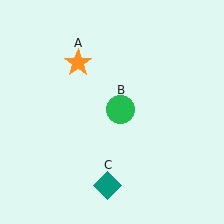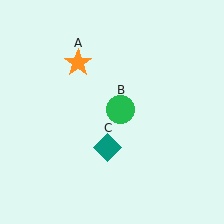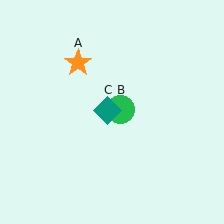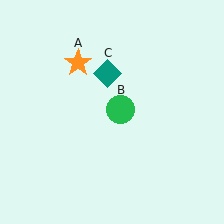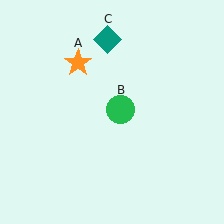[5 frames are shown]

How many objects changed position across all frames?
1 object changed position: teal diamond (object C).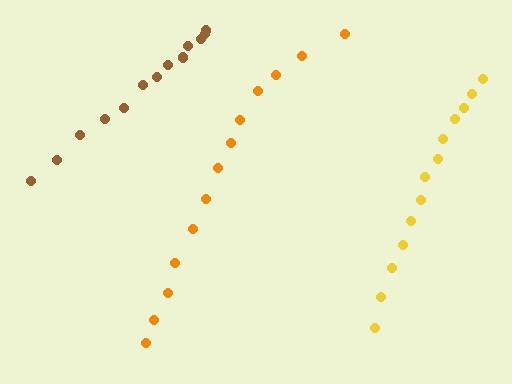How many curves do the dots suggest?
There are 3 distinct paths.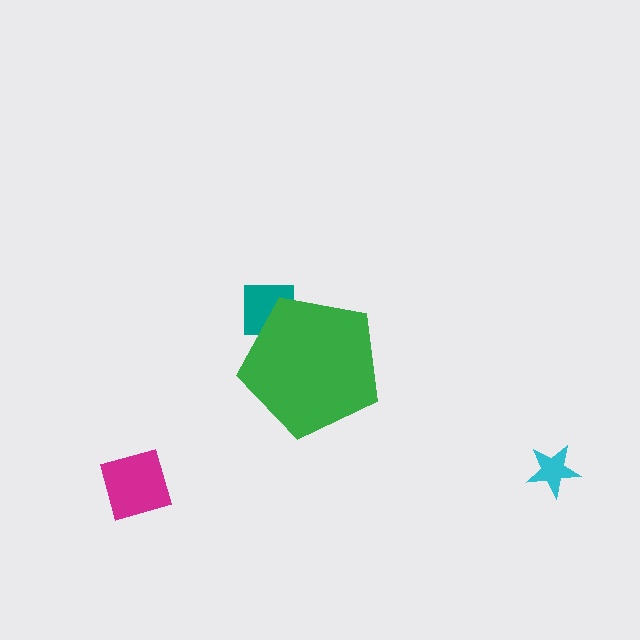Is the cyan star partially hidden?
No, the cyan star is fully visible.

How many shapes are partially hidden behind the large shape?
1 shape is partially hidden.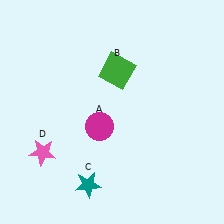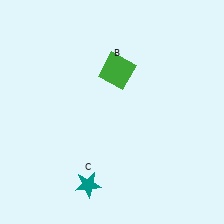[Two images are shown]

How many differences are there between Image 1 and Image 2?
There are 2 differences between the two images.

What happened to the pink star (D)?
The pink star (D) was removed in Image 2. It was in the bottom-left area of Image 1.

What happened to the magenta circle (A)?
The magenta circle (A) was removed in Image 2. It was in the bottom-left area of Image 1.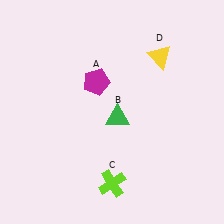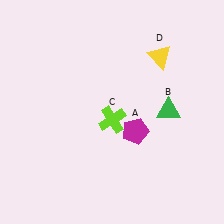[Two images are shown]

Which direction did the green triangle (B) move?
The green triangle (B) moved right.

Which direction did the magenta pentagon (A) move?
The magenta pentagon (A) moved down.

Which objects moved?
The objects that moved are: the magenta pentagon (A), the green triangle (B), the lime cross (C).